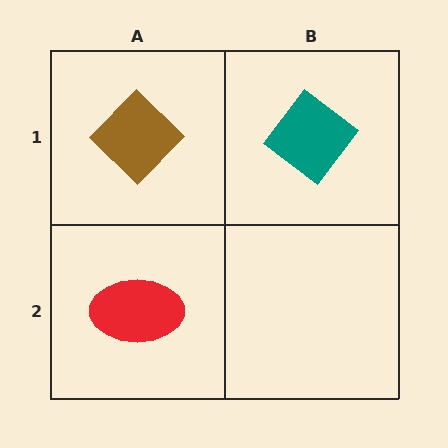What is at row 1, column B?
A teal diamond.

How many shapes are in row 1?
2 shapes.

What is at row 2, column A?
A red ellipse.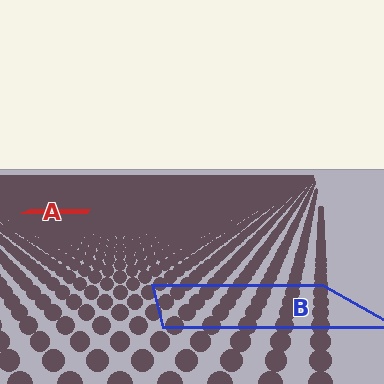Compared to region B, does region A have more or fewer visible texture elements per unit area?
Region A has more texture elements per unit area — they are packed more densely because it is farther away.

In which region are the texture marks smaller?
The texture marks are smaller in region A, because it is farther away.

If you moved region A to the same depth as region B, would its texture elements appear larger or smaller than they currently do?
They would appear larger. At a closer depth, the same texture elements are projected at a bigger on-screen size.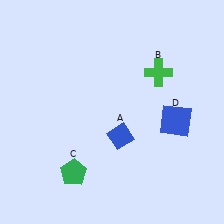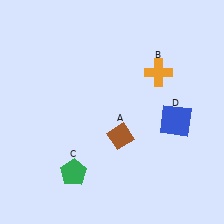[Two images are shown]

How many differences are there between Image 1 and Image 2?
There are 2 differences between the two images.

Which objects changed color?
A changed from blue to brown. B changed from green to orange.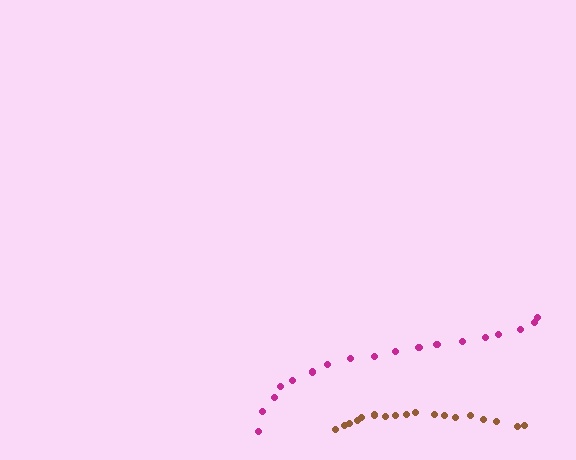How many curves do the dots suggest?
There are 2 distinct paths.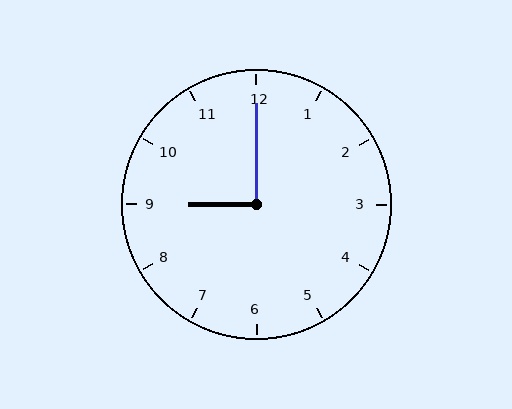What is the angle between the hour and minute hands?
Approximately 90 degrees.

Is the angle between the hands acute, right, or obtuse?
It is right.